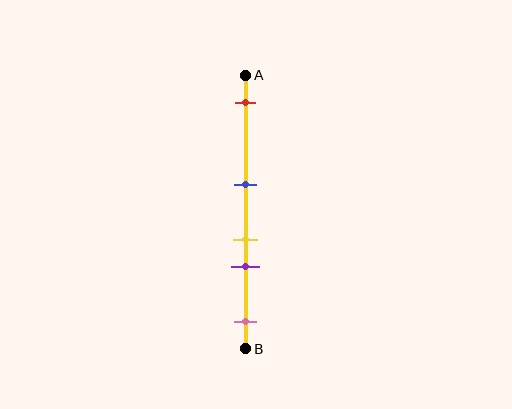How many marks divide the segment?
There are 5 marks dividing the segment.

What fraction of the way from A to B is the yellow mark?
The yellow mark is approximately 60% (0.6) of the way from A to B.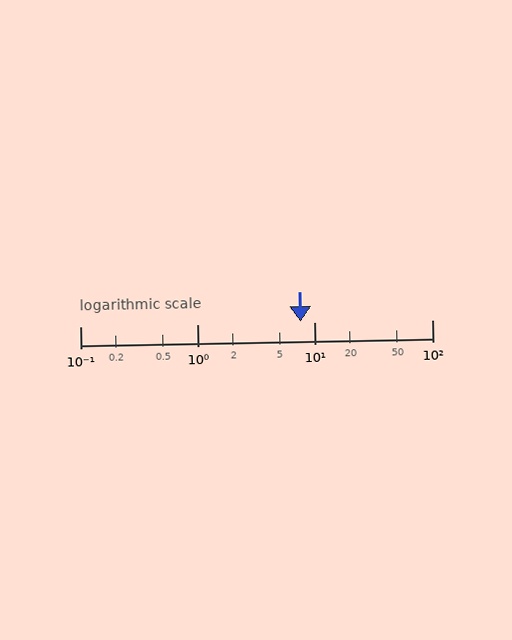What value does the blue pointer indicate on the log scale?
The pointer indicates approximately 7.5.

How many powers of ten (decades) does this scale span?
The scale spans 3 decades, from 0.1 to 100.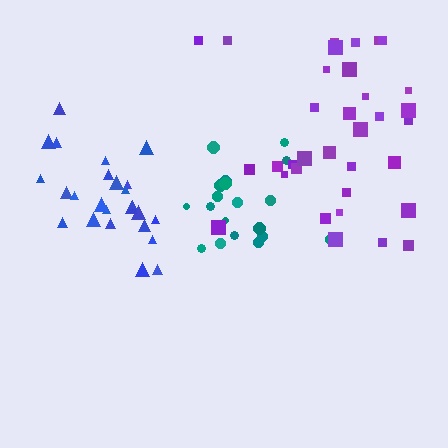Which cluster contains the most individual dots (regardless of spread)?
Purple (34).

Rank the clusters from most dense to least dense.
blue, teal, purple.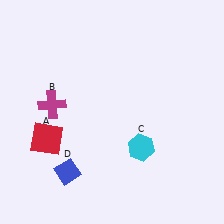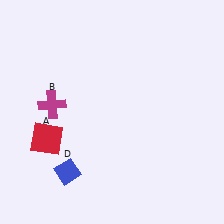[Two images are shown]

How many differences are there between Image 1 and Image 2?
There is 1 difference between the two images.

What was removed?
The cyan hexagon (C) was removed in Image 2.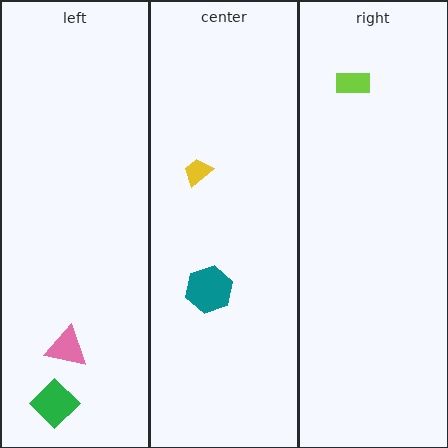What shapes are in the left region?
The green diamond, the pink triangle.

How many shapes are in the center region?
2.